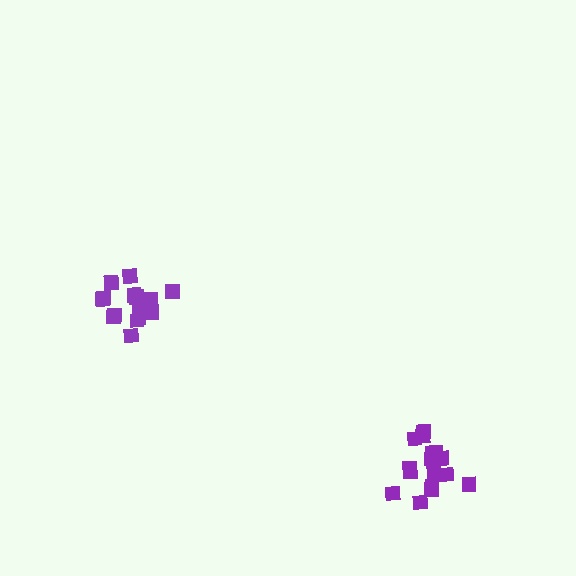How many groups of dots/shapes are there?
There are 2 groups.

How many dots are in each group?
Group 1: 15 dots, Group 2: 16 dots (31 total).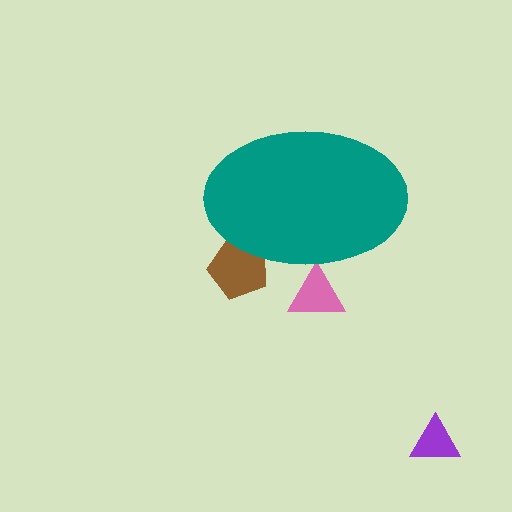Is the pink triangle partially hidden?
Yes, the pink triangle is partially hidden behind the teal ellipse.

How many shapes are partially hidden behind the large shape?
2 shapes are partially hidden.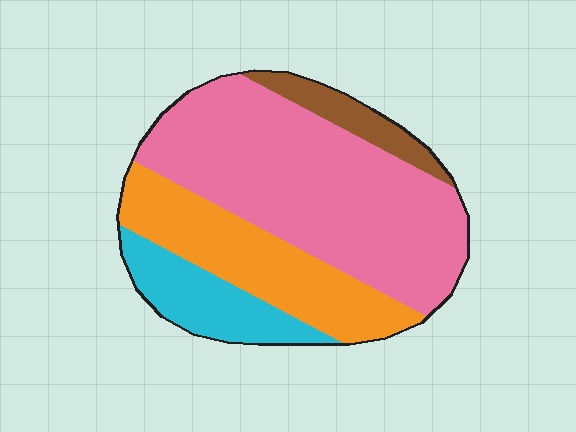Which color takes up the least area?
Brown, at roughly 10%.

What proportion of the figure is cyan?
Cyan covers 14% of the figure.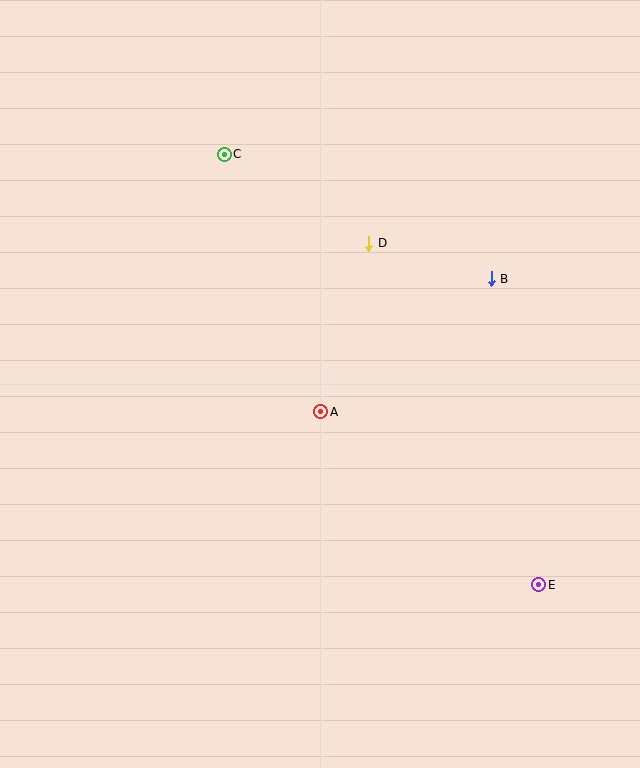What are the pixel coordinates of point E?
Point E is at (539, 585).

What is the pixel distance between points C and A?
The distance between C and A is 275 pixels.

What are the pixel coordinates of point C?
Point C is at (224, 154).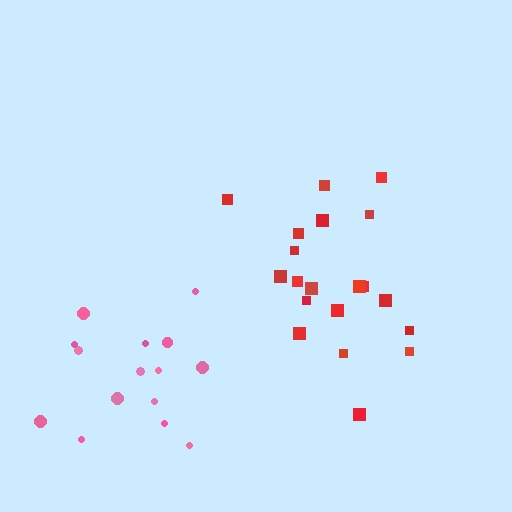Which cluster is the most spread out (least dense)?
Pink.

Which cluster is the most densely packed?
Red.